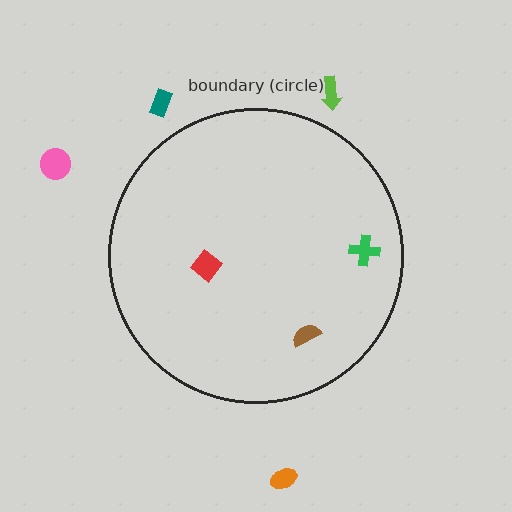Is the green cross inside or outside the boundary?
Inside.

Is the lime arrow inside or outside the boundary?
Outside.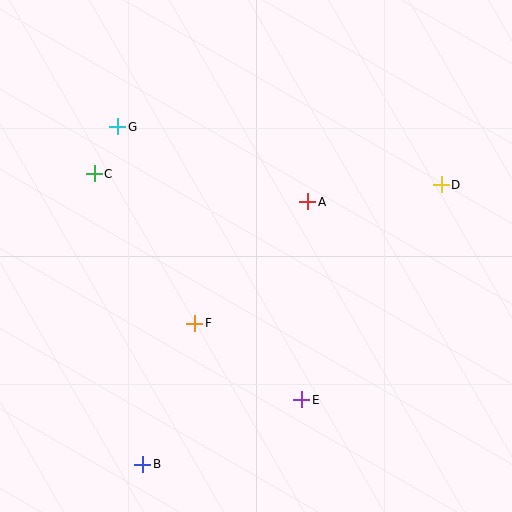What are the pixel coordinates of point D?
Point D is at (441, 185).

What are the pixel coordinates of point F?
Point F is at (195, 323).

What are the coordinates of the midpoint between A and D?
The midpoint between A and D is at (374, 193).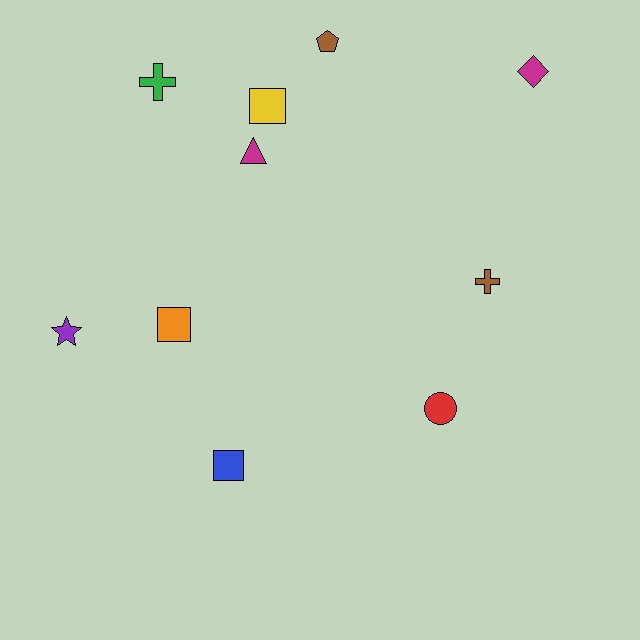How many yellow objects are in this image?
There is 1 yellow object.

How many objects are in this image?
There are 10 objects.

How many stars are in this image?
There is 1 star.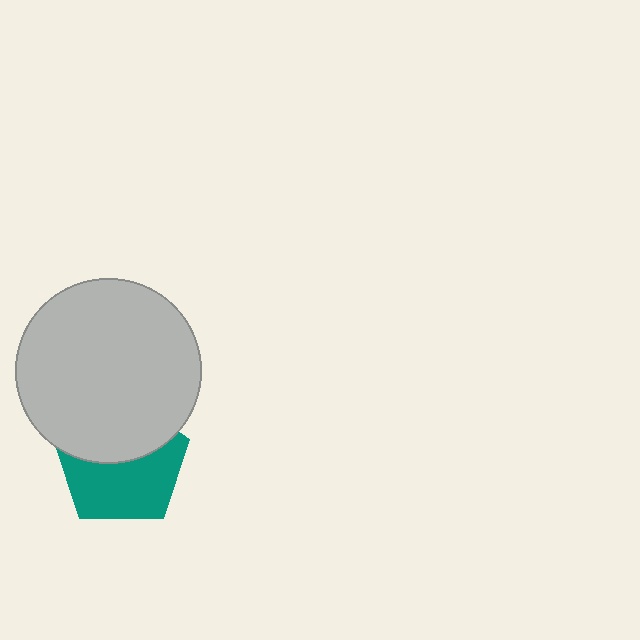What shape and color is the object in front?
The object in front is a light gray circle.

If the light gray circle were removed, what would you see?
You would see the complete teal pentagon.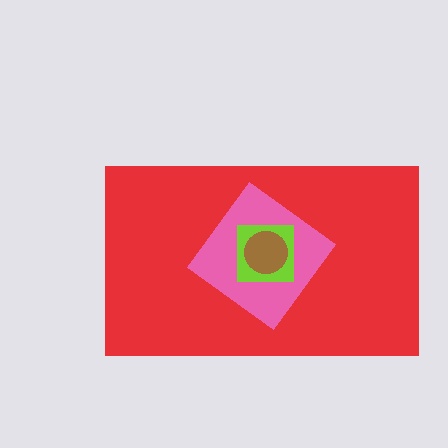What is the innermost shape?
The brown circle.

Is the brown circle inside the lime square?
Yes.